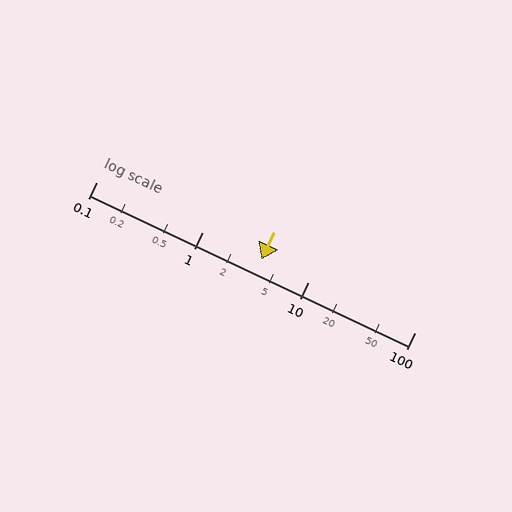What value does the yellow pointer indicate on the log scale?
The pointer indicates approximately 3.6.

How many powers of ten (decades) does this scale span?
The scale spans 3 decades, from 0.1 to 100.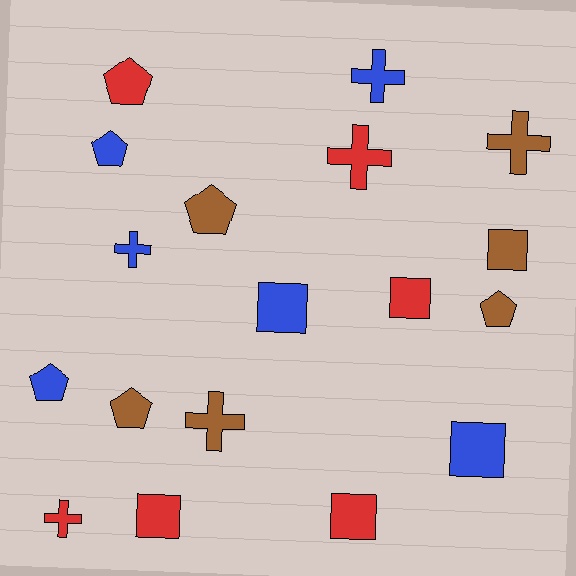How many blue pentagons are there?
There are 2 blue pentagons.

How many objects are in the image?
There are 18 objects.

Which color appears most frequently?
Blue, with 6 objects.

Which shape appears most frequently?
Square, with 6 objects.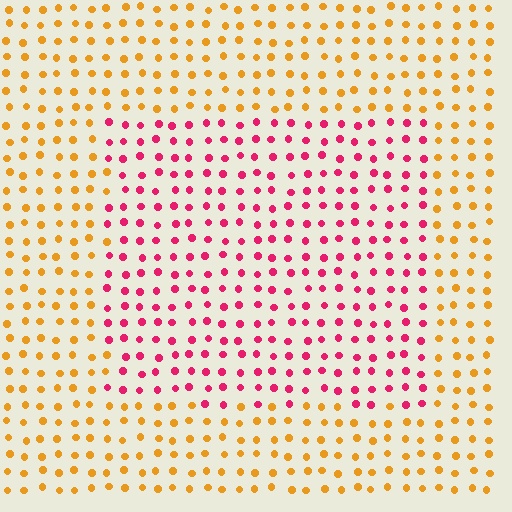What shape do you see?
I see a rectangle.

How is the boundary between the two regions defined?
The boundary is defined purely by a slight shift in hue (about 60 degrees). Spacing, size, and orientation are identical on both sides.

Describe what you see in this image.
The image is filled with small orange elements in a uniform arrangement. A rectangle-shaped region is visible where the elements are tinted to a slightly different hue, forming a subtle color boundary.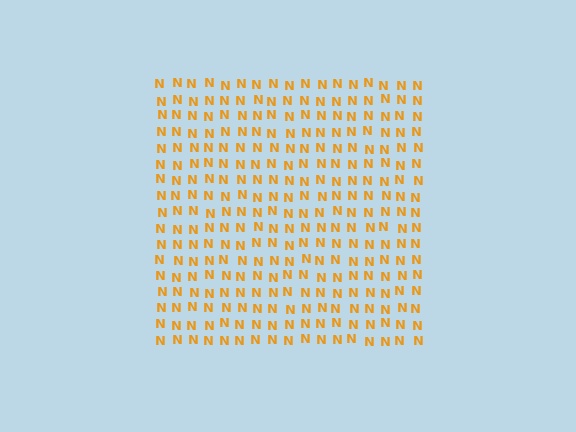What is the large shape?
The large shape is a square.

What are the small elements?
The small elements are letter N's.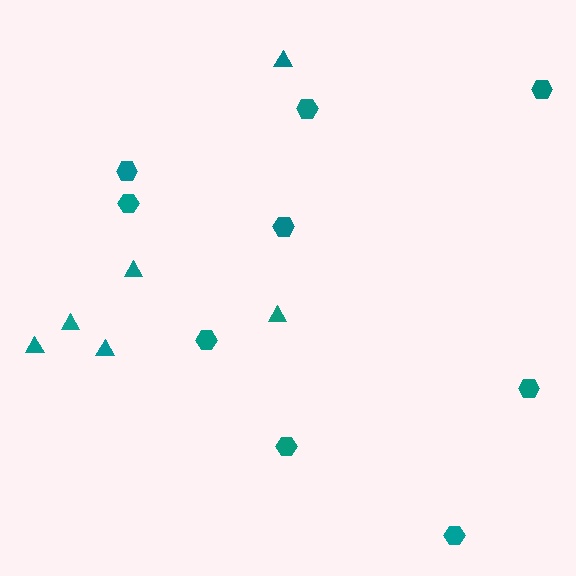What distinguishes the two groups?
There are 2 groups: one group of triangles (6) and one group of hexagons (9).